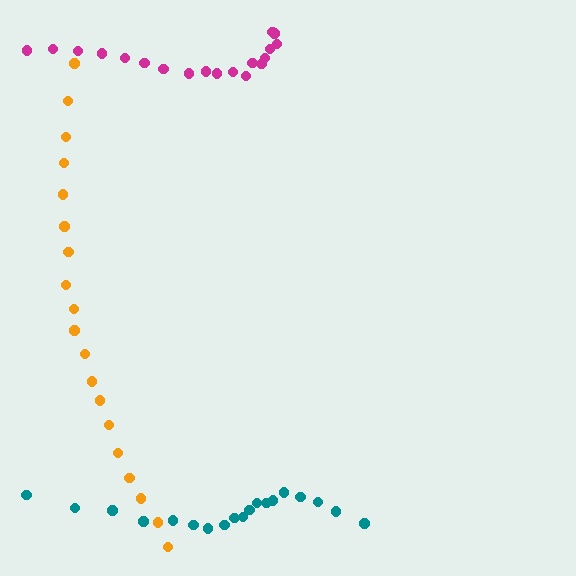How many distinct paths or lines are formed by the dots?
There are 3 distinct paths.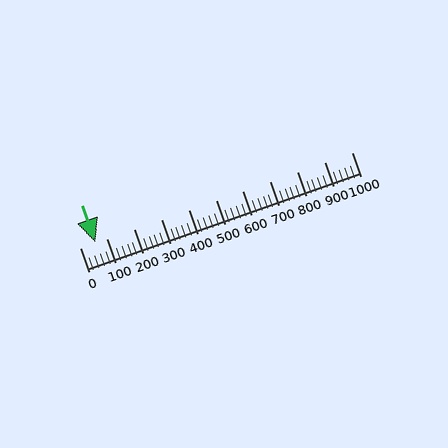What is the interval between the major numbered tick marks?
The major tick marks are spaced 100 units apart.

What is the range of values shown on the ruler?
The ruler shows values from 0 to 1000.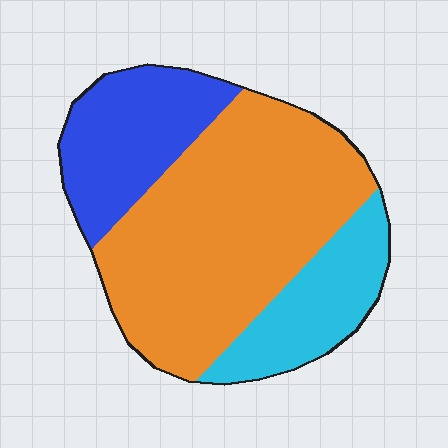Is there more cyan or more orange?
Orange.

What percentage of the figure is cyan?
Cyan takes up between a sixth and a third of the figure.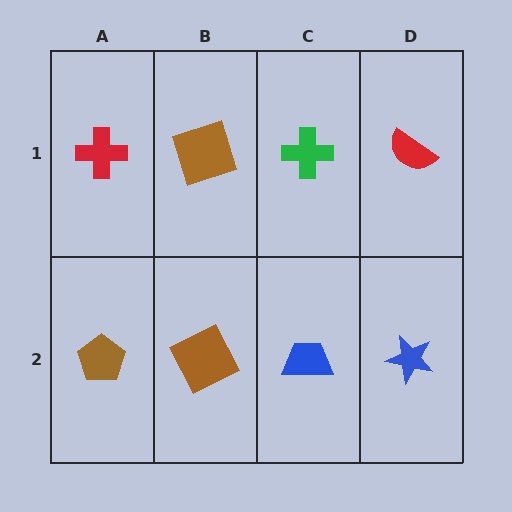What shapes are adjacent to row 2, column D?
A red semicircle (row 1, column D), a blue trapezoid (row 2, column C).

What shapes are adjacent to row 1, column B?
A brown square (row 2, column B), a red cross (row 1, column A), a green cross (row 1, column C).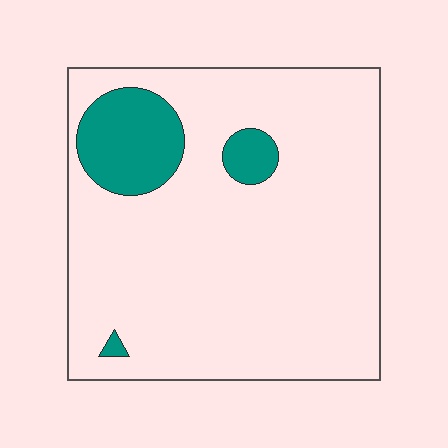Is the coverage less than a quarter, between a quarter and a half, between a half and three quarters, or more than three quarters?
Less than a quarter.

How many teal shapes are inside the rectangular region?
3.